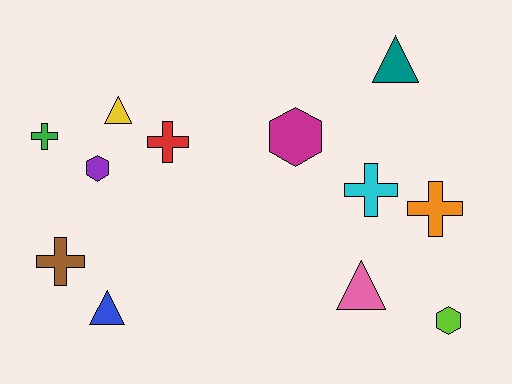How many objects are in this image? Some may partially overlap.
There are 12 objects.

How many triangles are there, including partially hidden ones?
There are 4 triangles.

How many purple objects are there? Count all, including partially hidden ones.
There is 1 purple object.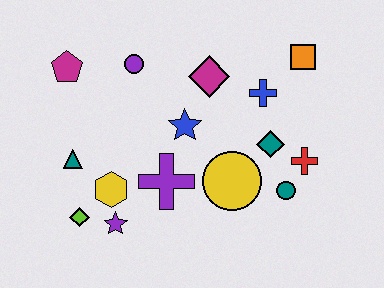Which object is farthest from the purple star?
The orange square is farthest from the purple star.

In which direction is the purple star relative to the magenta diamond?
The purple star is below the magenta diamond.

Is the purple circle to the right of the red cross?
No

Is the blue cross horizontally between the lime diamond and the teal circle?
Yes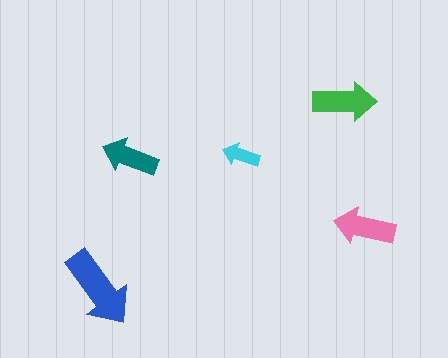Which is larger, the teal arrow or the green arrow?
The green one.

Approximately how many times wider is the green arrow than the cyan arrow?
About 1.5 times wider.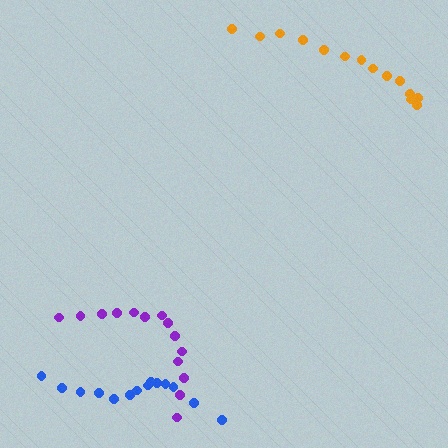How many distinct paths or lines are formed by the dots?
There are 3 distinct paths.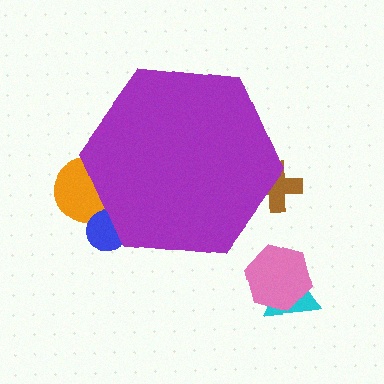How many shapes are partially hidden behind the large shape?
3 shapes are partially hidden.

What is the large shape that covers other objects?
A purple hexagon.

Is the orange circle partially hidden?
Yes, the orange circle is partially hidden behind the purple hexagon.